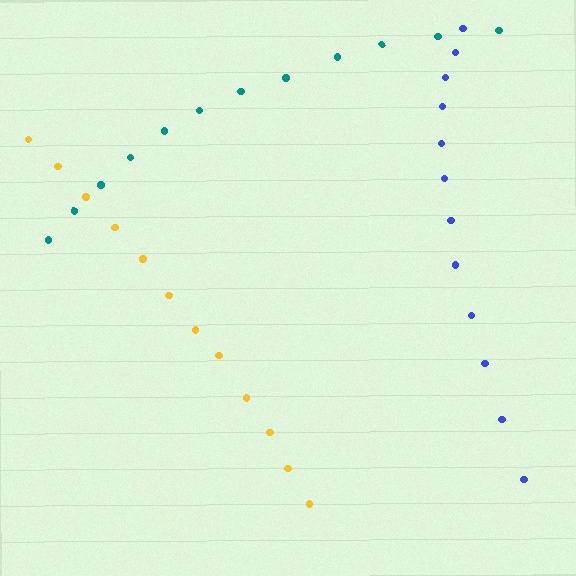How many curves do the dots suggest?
There are 3 distinct paths.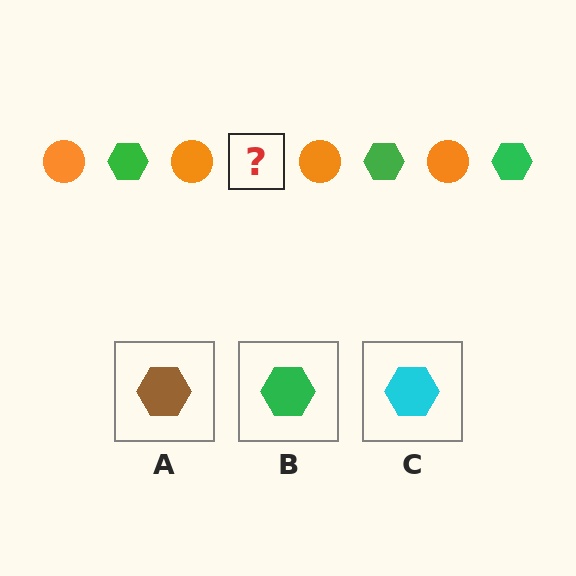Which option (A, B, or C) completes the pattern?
B.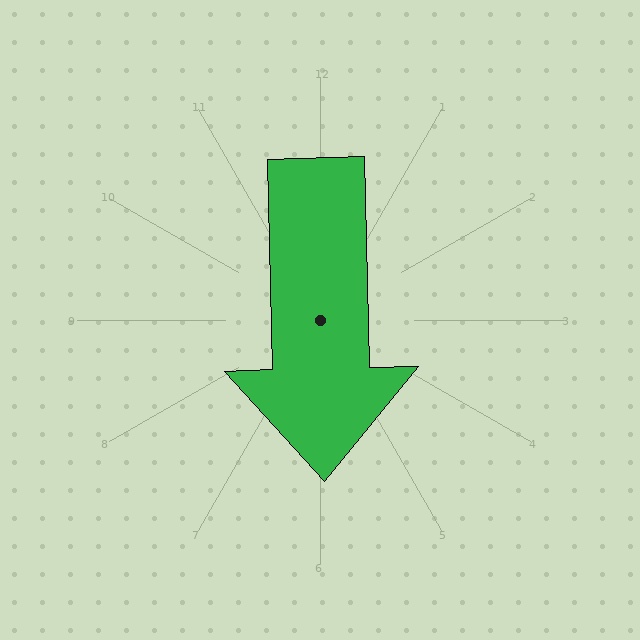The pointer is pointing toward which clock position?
Roughly 6 o'clock.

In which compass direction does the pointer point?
South.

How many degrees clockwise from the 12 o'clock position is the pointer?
Approximately 179 degrees.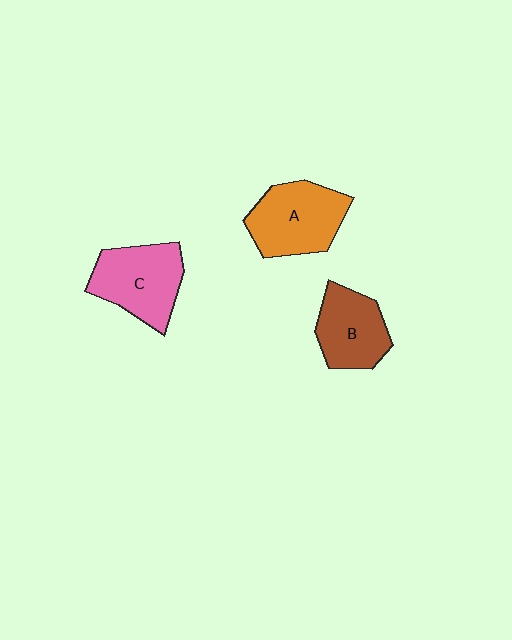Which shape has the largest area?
Shape A (orange).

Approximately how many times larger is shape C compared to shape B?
Approximately 1.2 times.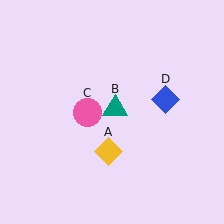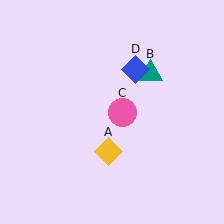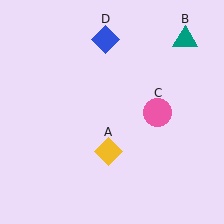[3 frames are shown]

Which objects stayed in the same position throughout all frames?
Yellow diamond (object A) remained stationary.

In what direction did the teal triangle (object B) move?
The teal triangle (object B) moved up and to the right.